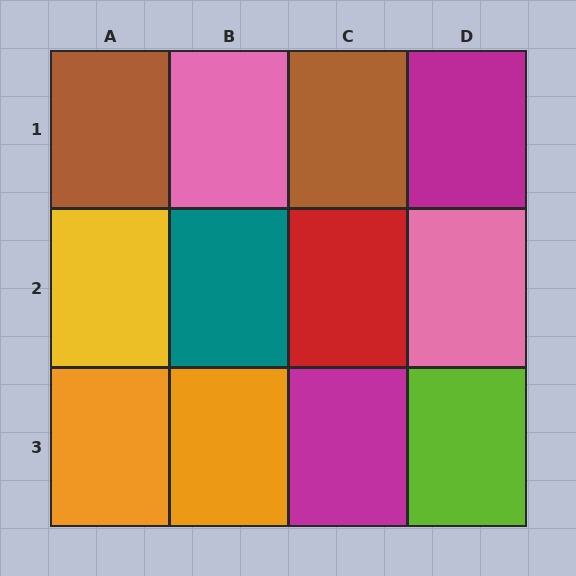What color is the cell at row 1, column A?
Brown.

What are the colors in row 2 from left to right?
Yellow, teal, red, pink.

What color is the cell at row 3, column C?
Magenta.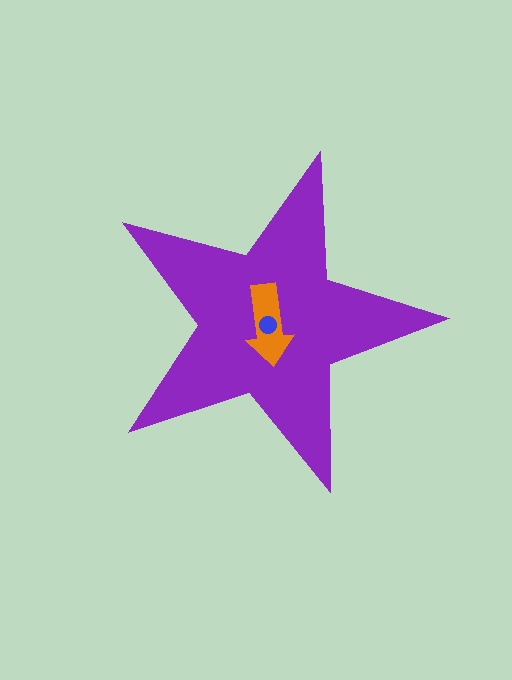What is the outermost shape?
The purple star.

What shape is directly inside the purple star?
The orange arrow.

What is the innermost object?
The blue circle.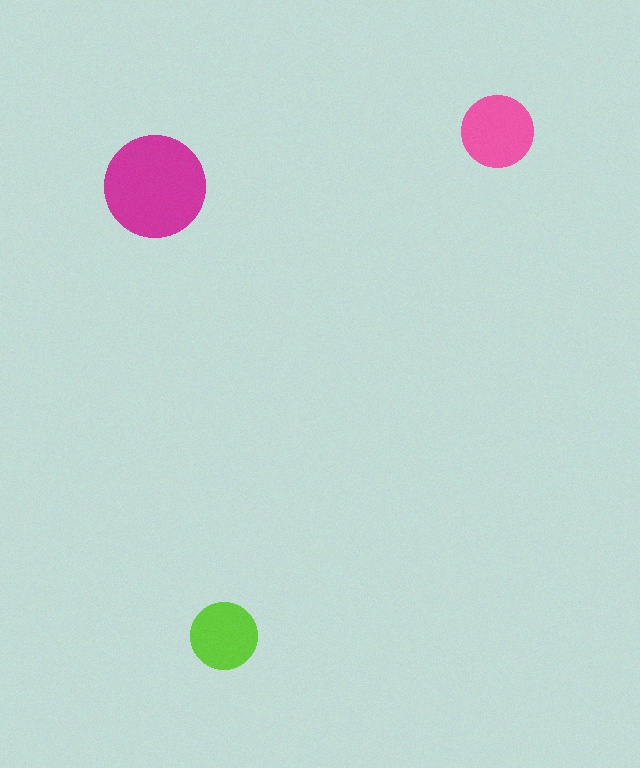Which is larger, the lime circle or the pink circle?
The pink one.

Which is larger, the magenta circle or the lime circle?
The magenta one.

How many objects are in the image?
There are 3 objects in the image.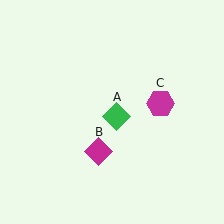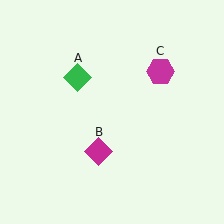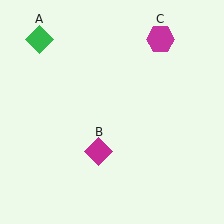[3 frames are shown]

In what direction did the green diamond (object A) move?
The green diamond (object A) moved up and to the left.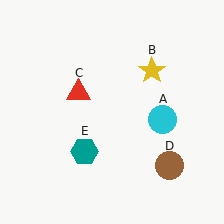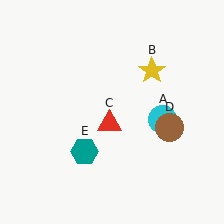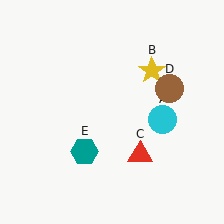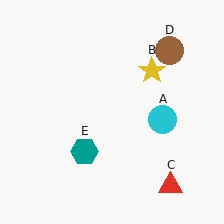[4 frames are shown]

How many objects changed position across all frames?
2 objects changed position: red triangle (object C), brown circle (object D).